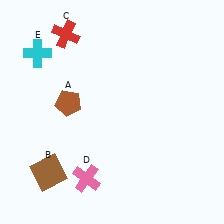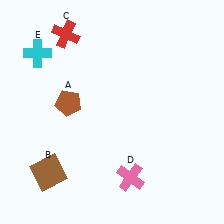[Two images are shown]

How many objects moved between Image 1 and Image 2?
1 object moved between the two images.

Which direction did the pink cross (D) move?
The pink cross (D) moved right.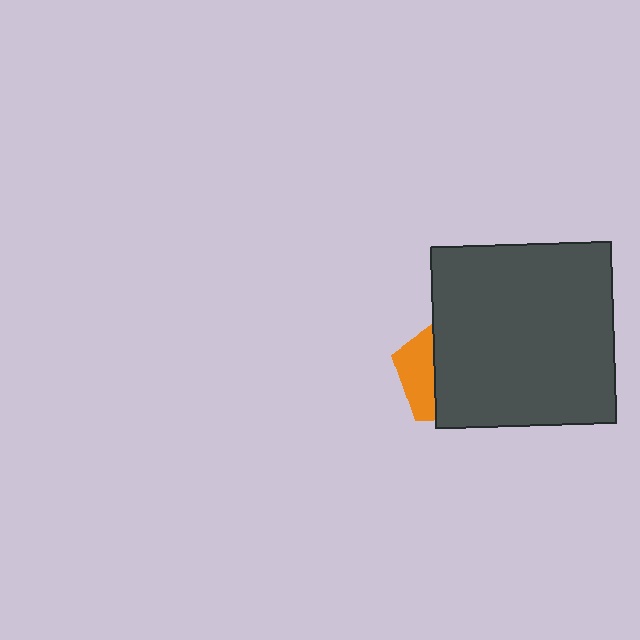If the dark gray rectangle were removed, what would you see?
You would see the complete orange pentagon.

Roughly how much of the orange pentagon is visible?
A small part of it is visible (roughly 31%).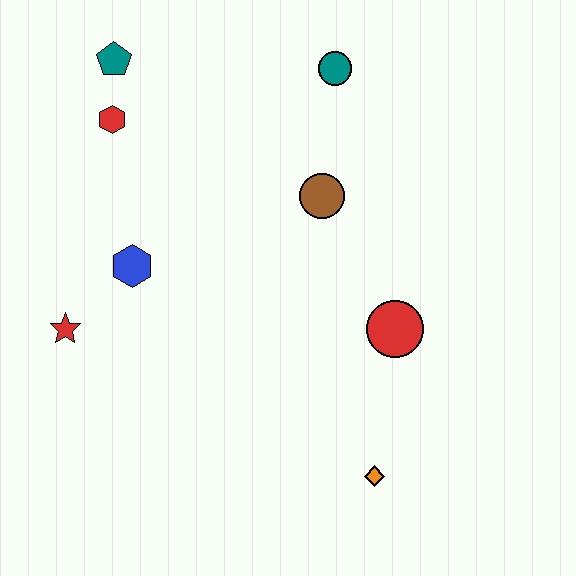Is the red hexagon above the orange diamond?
Yes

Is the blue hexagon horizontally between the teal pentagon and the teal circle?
Yes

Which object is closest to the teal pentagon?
The red hexagon is closest to the teal pentagon.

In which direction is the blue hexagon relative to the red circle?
The blue hexagon is to the left of the red circle.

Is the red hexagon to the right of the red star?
Yes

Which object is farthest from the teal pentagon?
The orange diamond is farthest from the teal pentagon.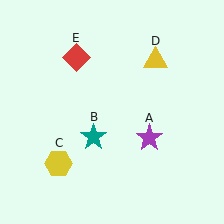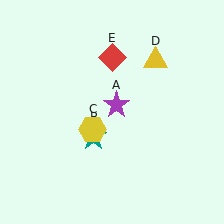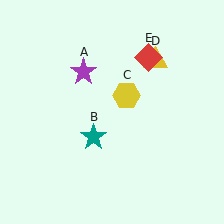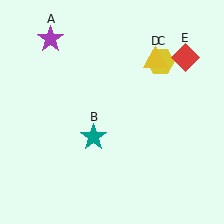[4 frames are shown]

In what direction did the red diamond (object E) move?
The red diamond (object E) moved right.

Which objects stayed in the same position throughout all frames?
Teal star (object B) and yellow triangle (object D) remained stationary.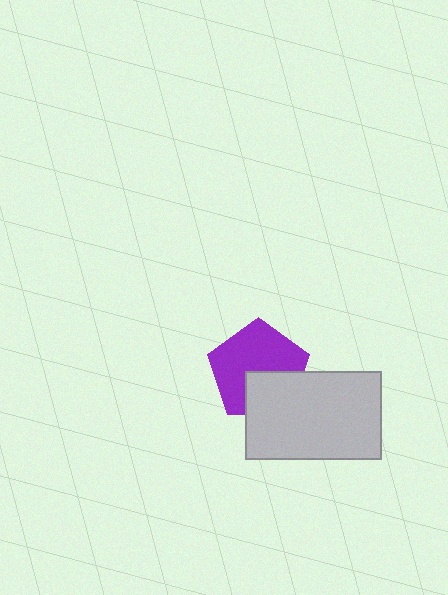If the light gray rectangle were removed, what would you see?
You would see the complete purple pentagon.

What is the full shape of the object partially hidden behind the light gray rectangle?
The partially hidden object is a purple pentagon.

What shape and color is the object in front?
The object in front is a light gray rectangle.